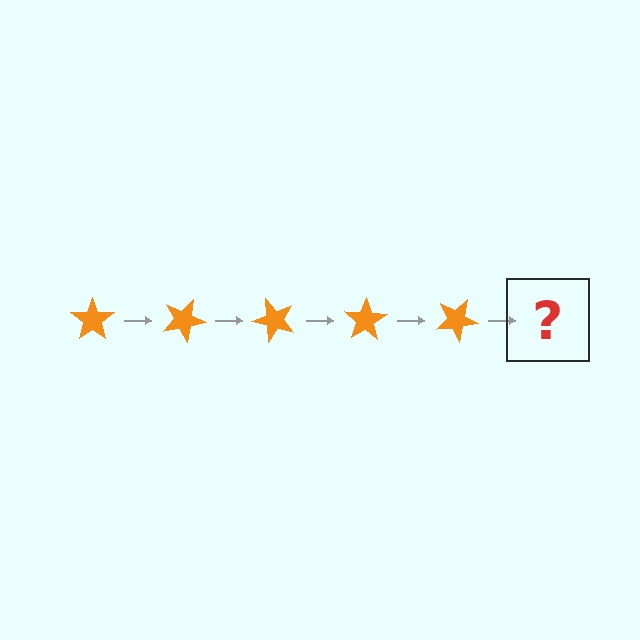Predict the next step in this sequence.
The next step is an orange star rotated 125 degrees.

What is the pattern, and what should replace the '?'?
The pattern is that the star rotates 25 degrees each step. The '?' should be an orange star rotated 125 degrees.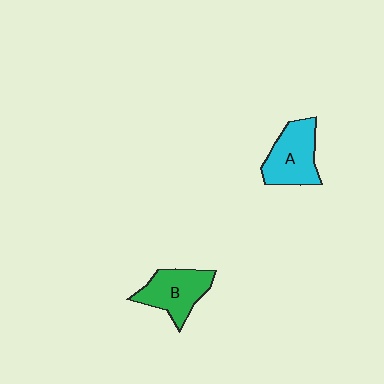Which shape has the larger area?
Shape A (cyan).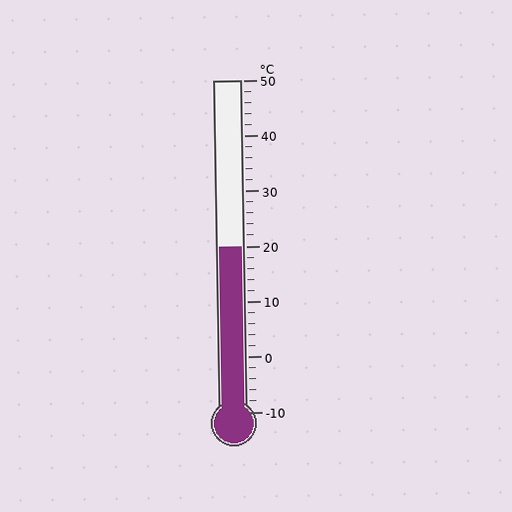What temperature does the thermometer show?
The thermometer shows approximately 20°C.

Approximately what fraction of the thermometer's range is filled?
The thermometer is filled to approximately 50% of its range.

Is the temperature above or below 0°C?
The temperature is above 0°C.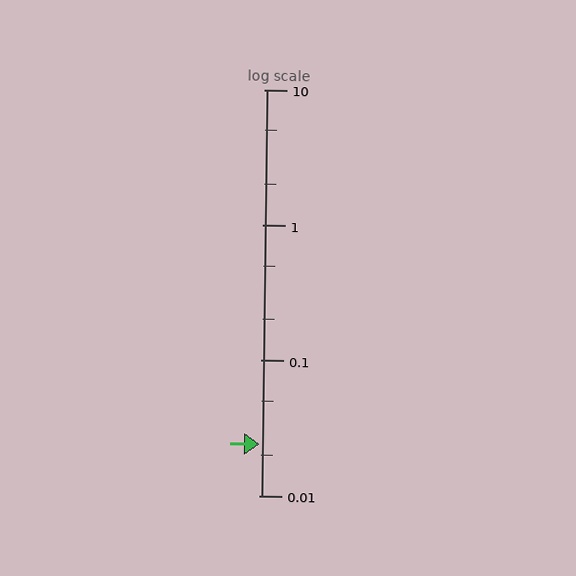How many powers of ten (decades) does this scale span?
The scale spans 3 decades, from 0.01 to 10.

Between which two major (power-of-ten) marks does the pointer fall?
The pointer is between 0.01 and 0.1.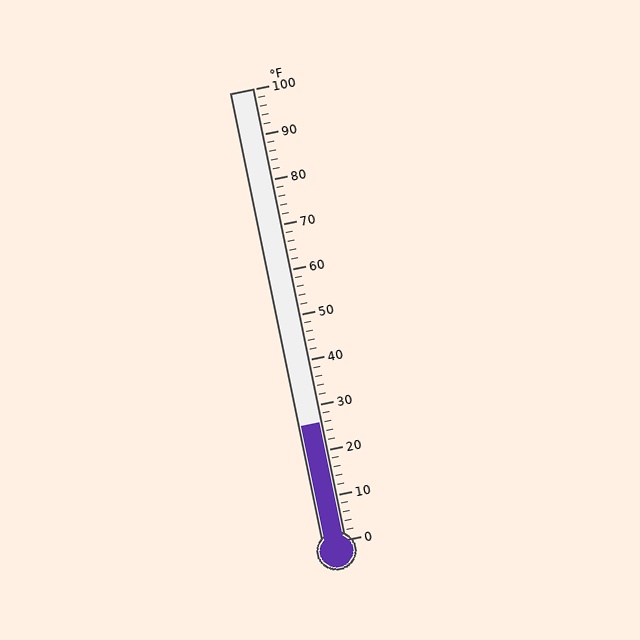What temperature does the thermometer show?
The thermometer shows approximately 26°F.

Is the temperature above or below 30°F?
The temperature is below 30°F.